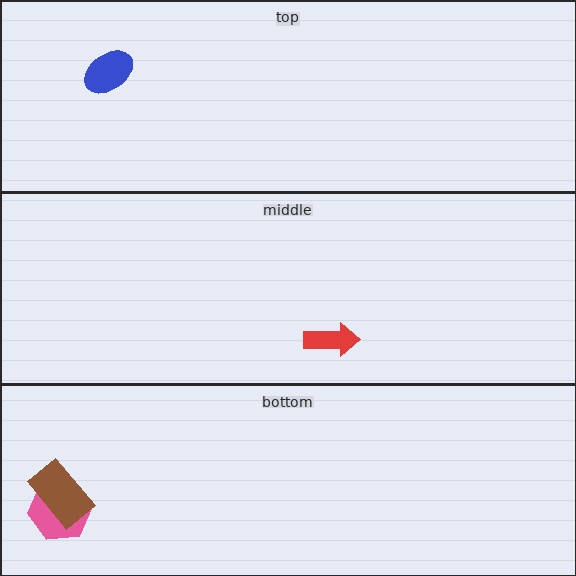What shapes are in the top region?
The blue ellipse.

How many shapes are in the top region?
1.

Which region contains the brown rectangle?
The bottom region.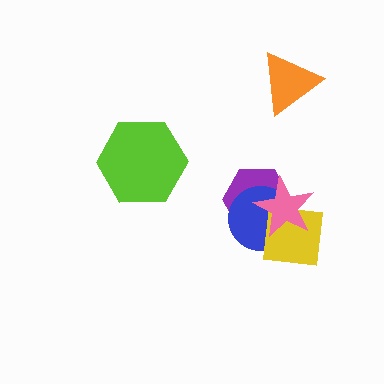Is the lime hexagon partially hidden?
No, no other shape covers it.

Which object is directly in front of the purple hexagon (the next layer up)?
The blue circle is directly in front of the purple hexagon.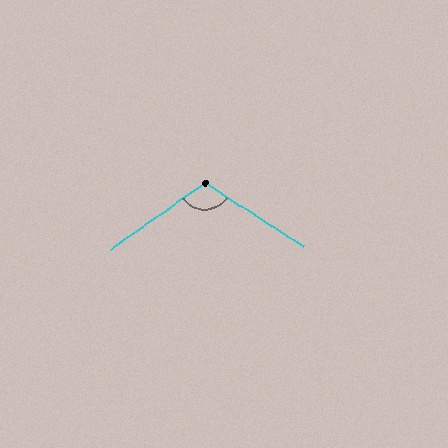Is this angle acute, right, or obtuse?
It is obtuse.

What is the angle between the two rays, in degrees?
Approximately 112 degrees.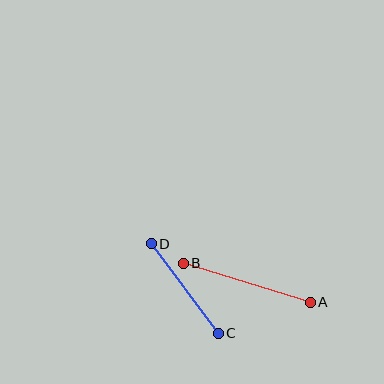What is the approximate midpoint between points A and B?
The midpoint is at approximately (247, 283) pixels.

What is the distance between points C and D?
The distance is approximately 112 pixels.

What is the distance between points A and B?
The distance is approximately 133 pixels.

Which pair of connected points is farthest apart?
Points A and B are farthest apart.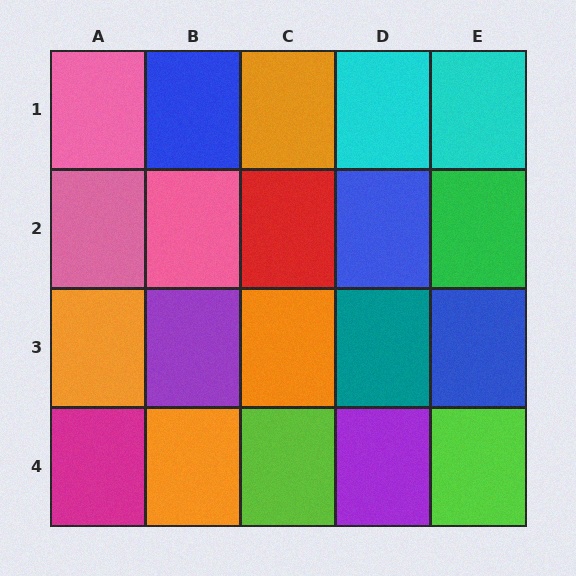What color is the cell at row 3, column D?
Teal.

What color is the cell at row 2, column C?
Red.